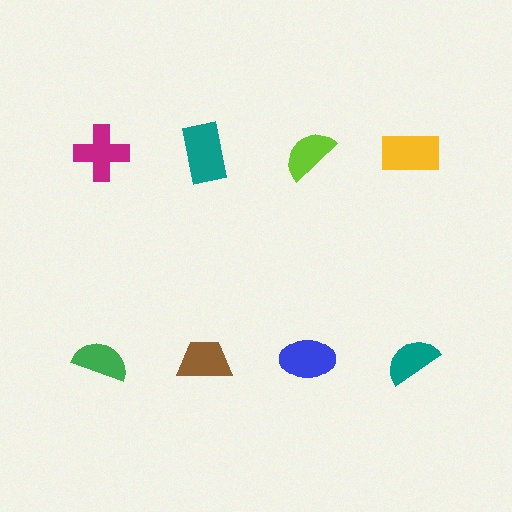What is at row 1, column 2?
A teal rectangle.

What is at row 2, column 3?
A blue ellipse.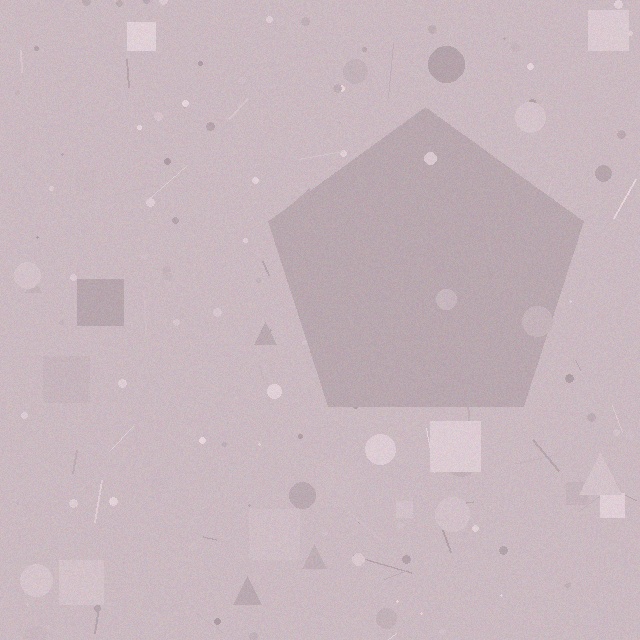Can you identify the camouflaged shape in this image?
The camouflaged shape is a pentagon.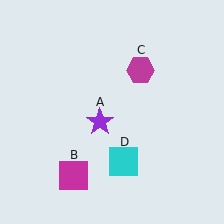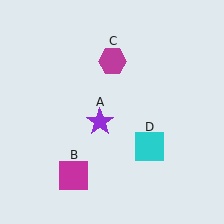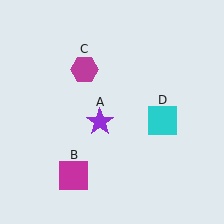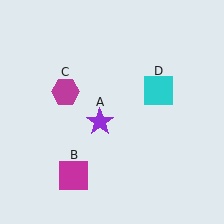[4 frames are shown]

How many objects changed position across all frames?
2 objects changed position: magenta hexagon (object C), cyan square (object D).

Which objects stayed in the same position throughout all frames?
Purple star (object A) and magenta square (object B) remained stationary.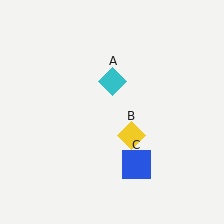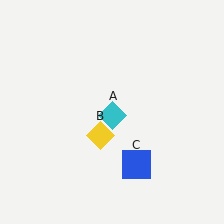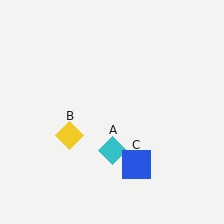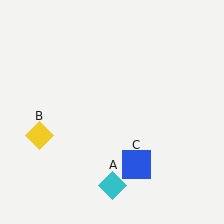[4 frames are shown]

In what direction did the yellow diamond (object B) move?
The yellow diamond (object B) moved left.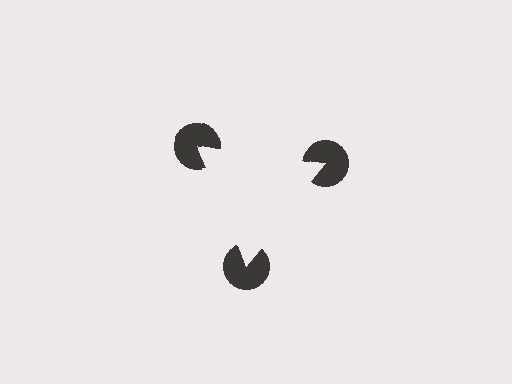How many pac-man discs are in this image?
There are 3 — one at each vertex of the illusory triangle.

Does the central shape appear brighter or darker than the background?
It typically appears slightly brighter than the background, even though no actual brightness change is drawn.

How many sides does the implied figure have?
3 sides.